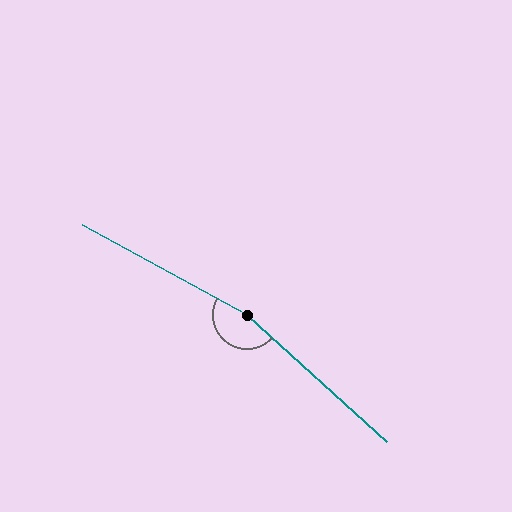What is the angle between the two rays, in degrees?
Approximately 167 degrees.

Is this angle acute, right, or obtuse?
It is obtuse.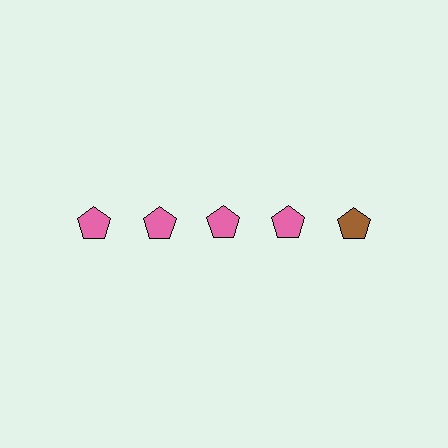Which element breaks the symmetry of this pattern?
The brown pentagon in the top row, rightmost column breaks the symmetry. All other shapes are pink pentagons.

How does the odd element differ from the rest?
It has a different color: brown instead of pink.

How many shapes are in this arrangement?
There are 5 shapes arranged in a grid pattern.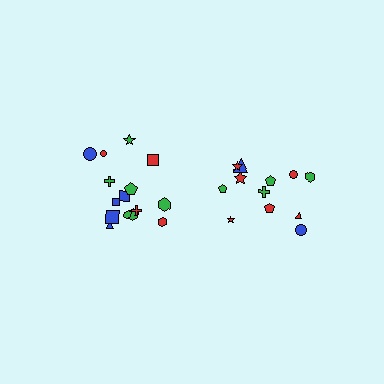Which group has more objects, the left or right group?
The left group.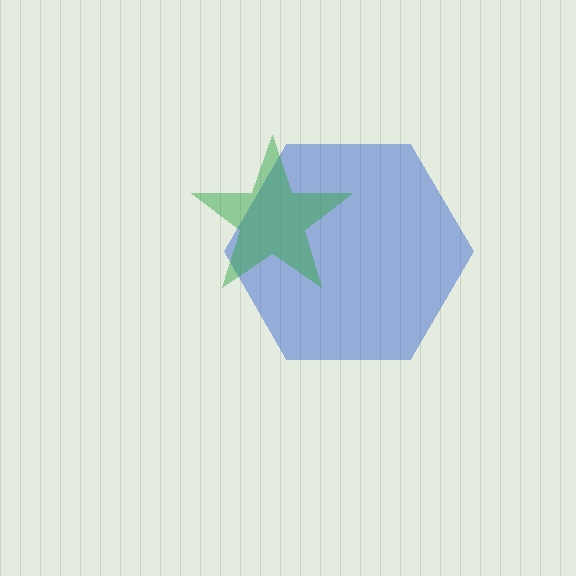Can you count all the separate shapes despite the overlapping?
Yes, there are 2 separate shapes.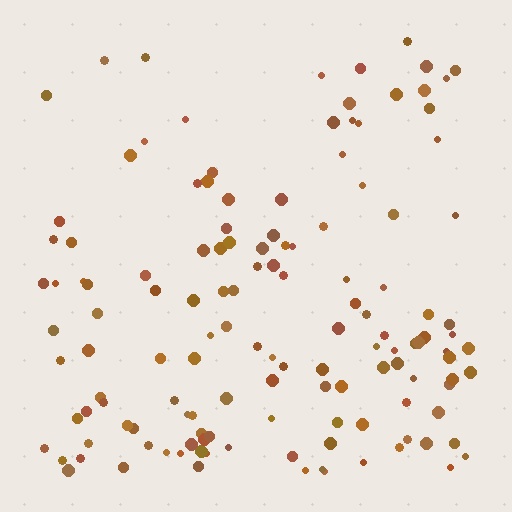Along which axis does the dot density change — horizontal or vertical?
Vertical.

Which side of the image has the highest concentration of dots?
The bottom.